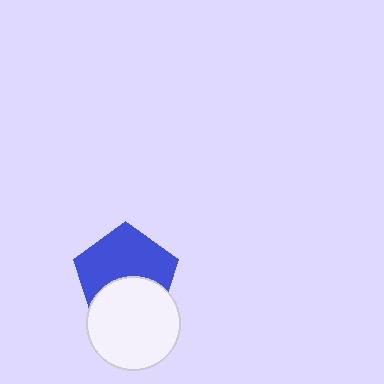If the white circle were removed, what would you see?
You would see the complete blue pentagon.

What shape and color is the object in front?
The object in front is a white circle.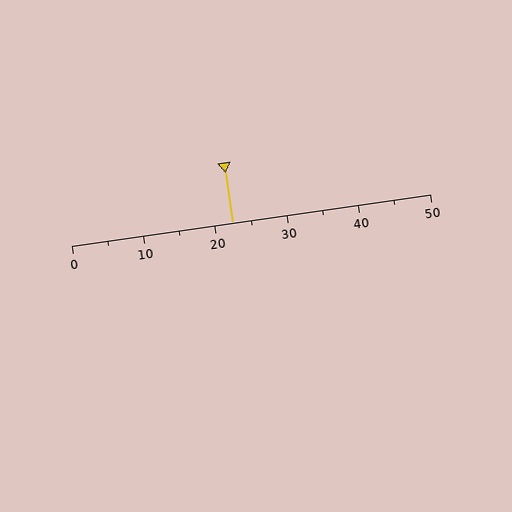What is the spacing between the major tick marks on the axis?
The major ticks are spaced 10 apart.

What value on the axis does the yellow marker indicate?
The marker indicates approximately 22.5.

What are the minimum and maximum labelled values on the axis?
The axis runs from 0 to 50.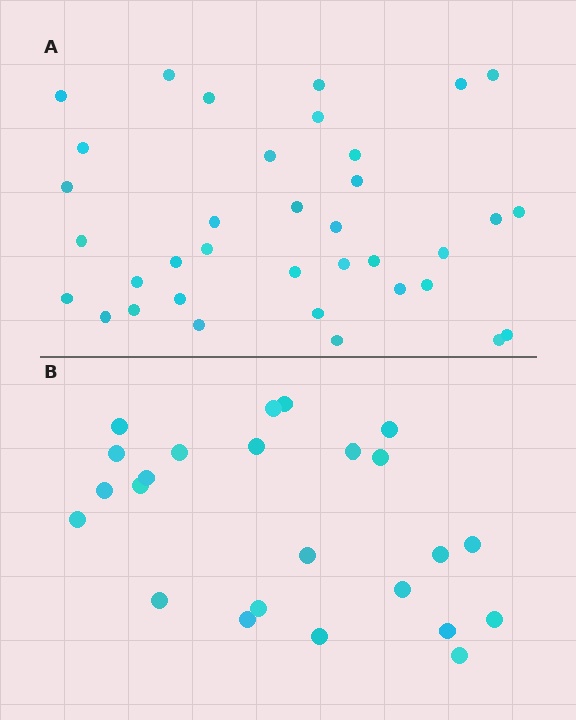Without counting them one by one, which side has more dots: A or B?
Region A (the top region) has more dots.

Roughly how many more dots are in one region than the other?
Region A has roughly 12 or so more dots than region B.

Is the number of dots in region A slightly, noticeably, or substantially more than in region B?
Region A has substantially more. The ratio is roughly 1.5 to 1.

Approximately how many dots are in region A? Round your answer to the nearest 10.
About 40 dots. (The exact count is 36, which rounds to 40.)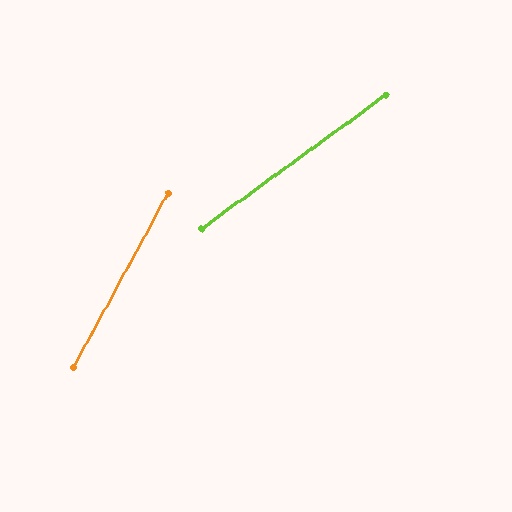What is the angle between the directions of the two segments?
Approximately 26 degrees.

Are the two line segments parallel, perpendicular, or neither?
Neither parallel nor perpendicular — they differ by about 26°.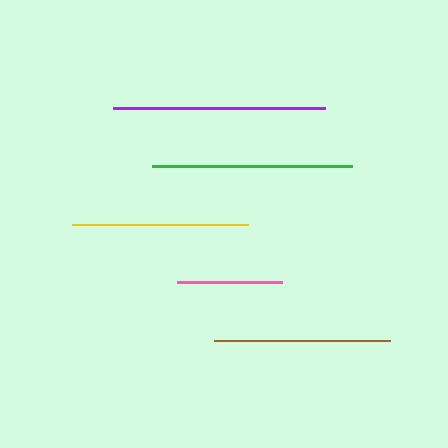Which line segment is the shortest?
The pink line is the shortest at approximately 105 pixels.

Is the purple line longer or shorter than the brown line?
The purple line is longer than the brown line.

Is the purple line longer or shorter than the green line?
The purple line is longer than the green line.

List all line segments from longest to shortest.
From longest to shortest: purple, green, brown, yellow, pink.